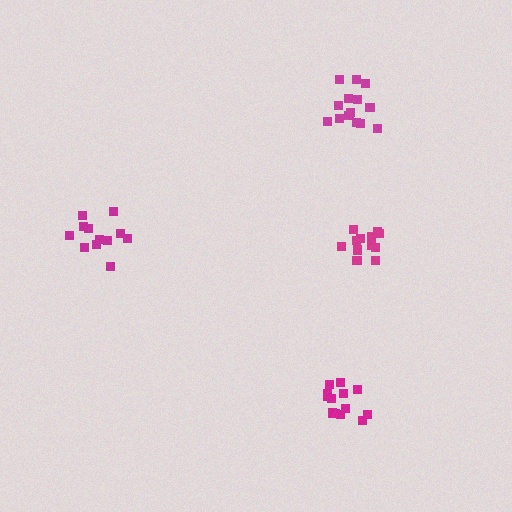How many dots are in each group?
Group 1: 13 dots, Group 2: 14 dots, Group 3: 13 dots, Group 4: 14 dots (54 total).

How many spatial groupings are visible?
There are 4 spatial groupings.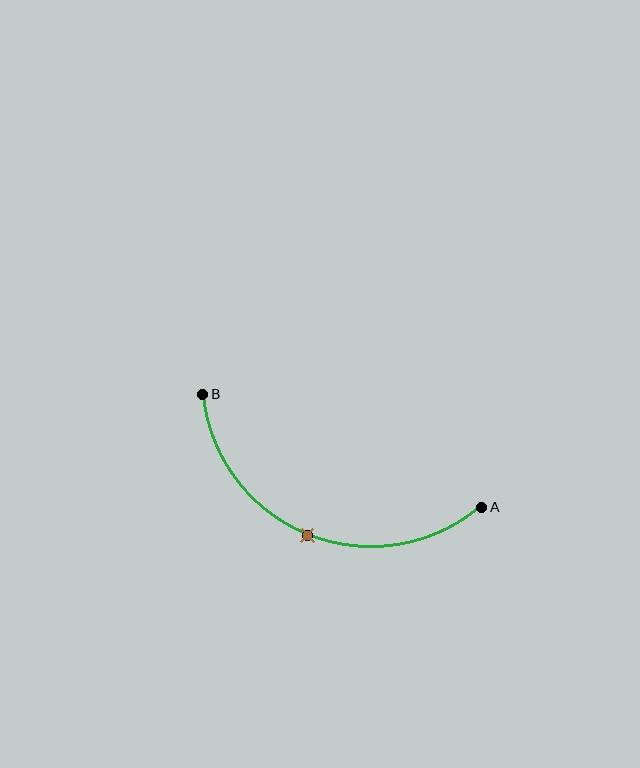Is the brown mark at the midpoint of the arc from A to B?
Yes. The brown mark lies on the arc at equal arc-length from both A and B — it is the arc midpoint.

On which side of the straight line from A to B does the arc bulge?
The arc bulges below the straight line connecting A and B.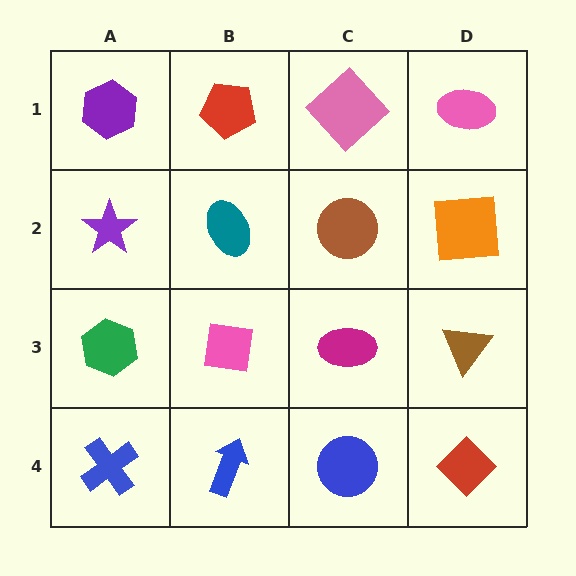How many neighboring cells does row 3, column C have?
4.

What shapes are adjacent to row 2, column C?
A pink diamond (row 1, column C), a magenta ellipse (row 3, column C), a teal ellipse (row 2, column B), an orange square (row 2, column D).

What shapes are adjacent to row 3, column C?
A brown circle (row 2, column C), a blue circle (row 4, column C), a pink square (row 3, column B), a brown triangle (row 3, column D).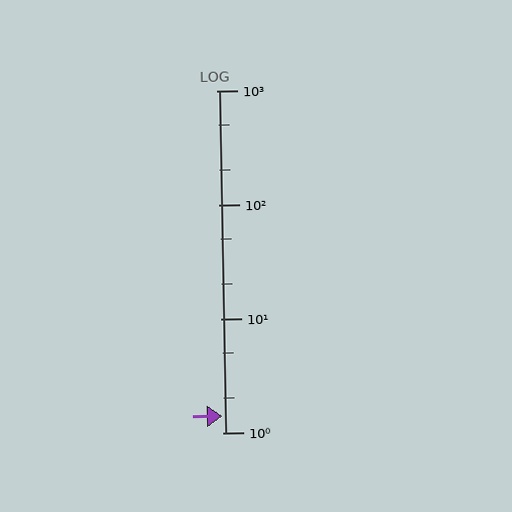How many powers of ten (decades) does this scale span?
The scale spans 3 decades, from 1 to 1000.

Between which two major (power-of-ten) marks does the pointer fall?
The pointer is between 1 and 10.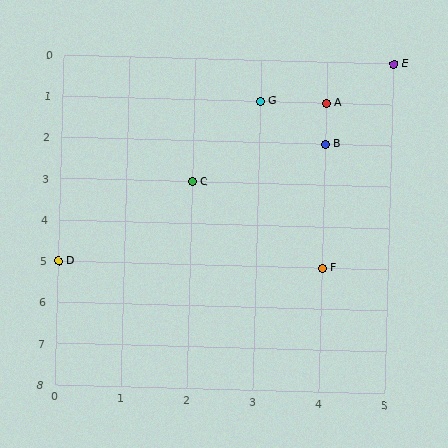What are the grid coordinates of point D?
Point D is at grid coordinates (0, 5).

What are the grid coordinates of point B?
Point B is at grid coordinates (4, 2).